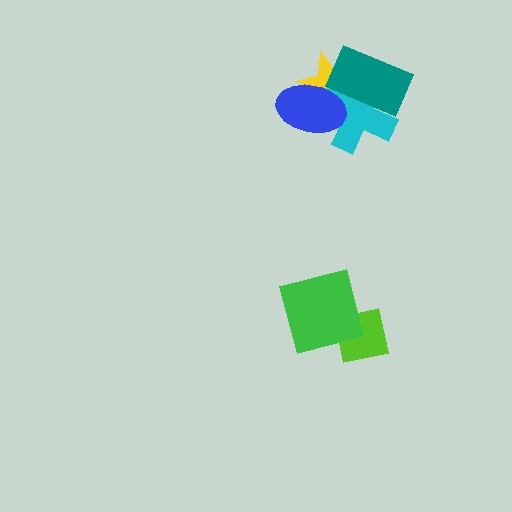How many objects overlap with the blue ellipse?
3 objects overlap with the blue ellipse.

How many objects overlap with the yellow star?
3 objects overlap with the yellow star.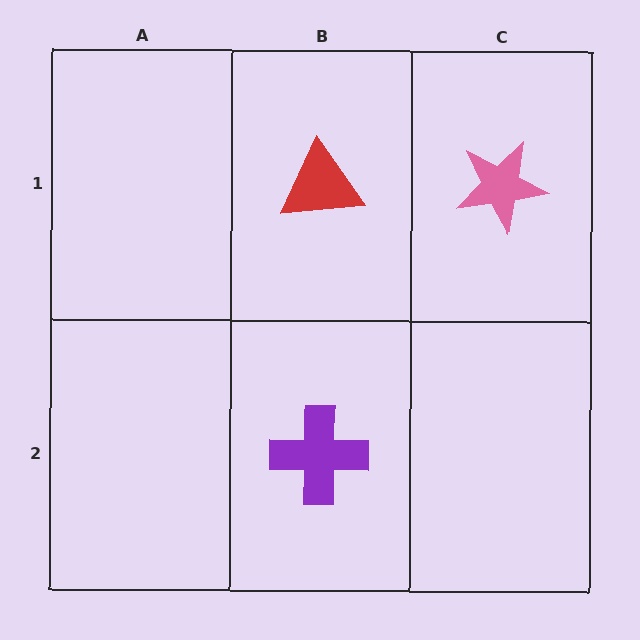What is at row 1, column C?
A pink star.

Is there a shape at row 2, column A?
No, that cell is empty.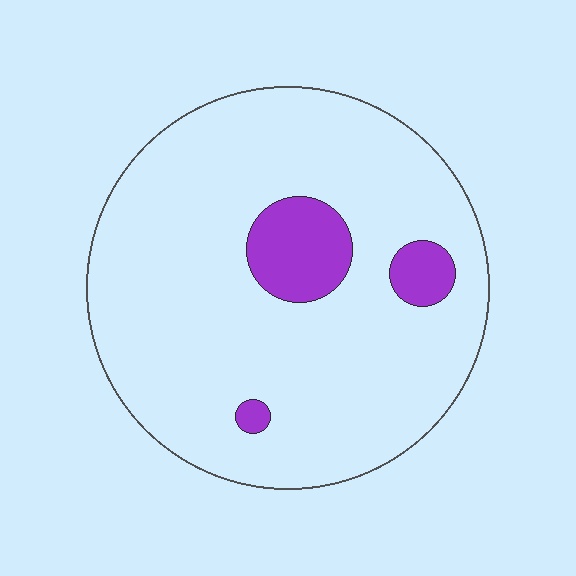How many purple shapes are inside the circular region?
3.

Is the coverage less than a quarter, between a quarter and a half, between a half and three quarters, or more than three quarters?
Less than a quarter.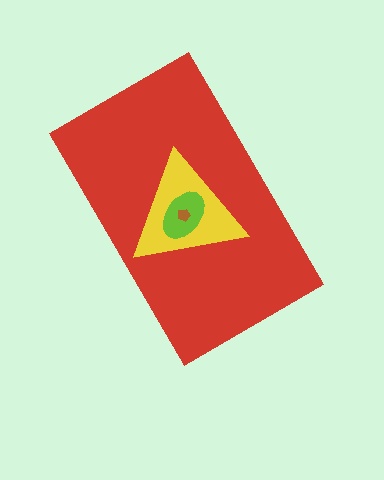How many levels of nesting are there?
4.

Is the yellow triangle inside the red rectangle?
Yes.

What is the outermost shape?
The red rectangle.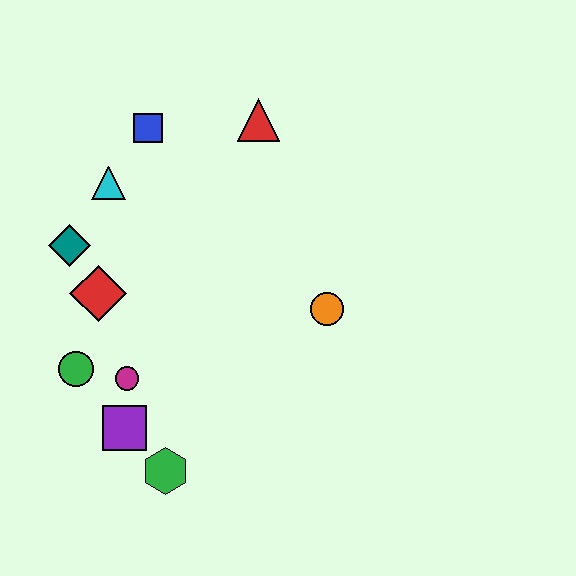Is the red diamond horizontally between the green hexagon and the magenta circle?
No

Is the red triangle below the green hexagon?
No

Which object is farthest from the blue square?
The green hexagon is farthest from the blue square.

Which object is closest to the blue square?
The cyan triangle is closest to the blue square.